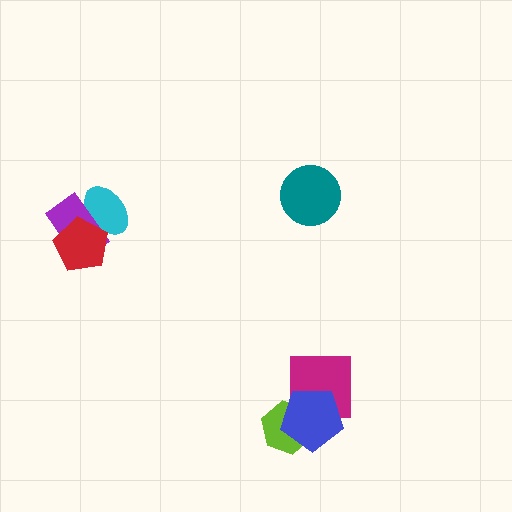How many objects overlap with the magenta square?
1 object overlaps with the magenta square.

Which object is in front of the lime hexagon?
The blue pentagon is in front of the lime hexagon.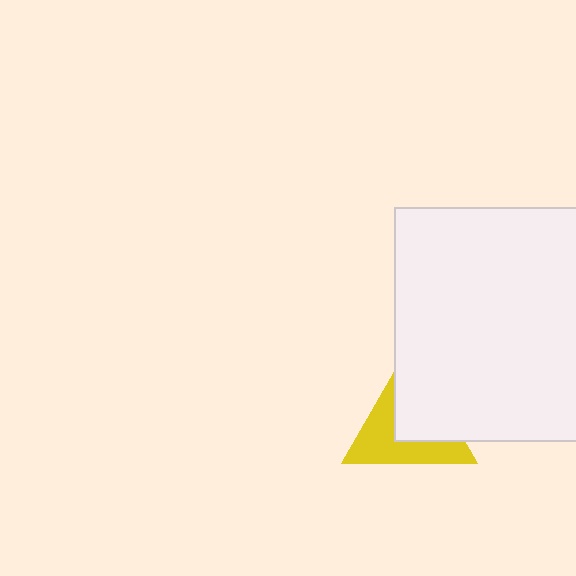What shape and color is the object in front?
The object in front is a white rectangle.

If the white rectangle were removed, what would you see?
You would see the complete yellow triangle.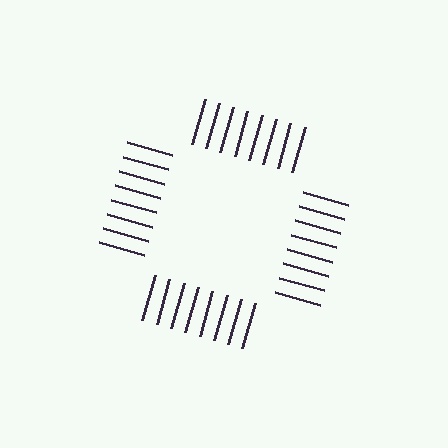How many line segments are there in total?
32 — 8 along each of the 4 edges.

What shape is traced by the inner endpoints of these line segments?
An illusory square — the line segments terminate on its edges but no continuous stroke is drawn.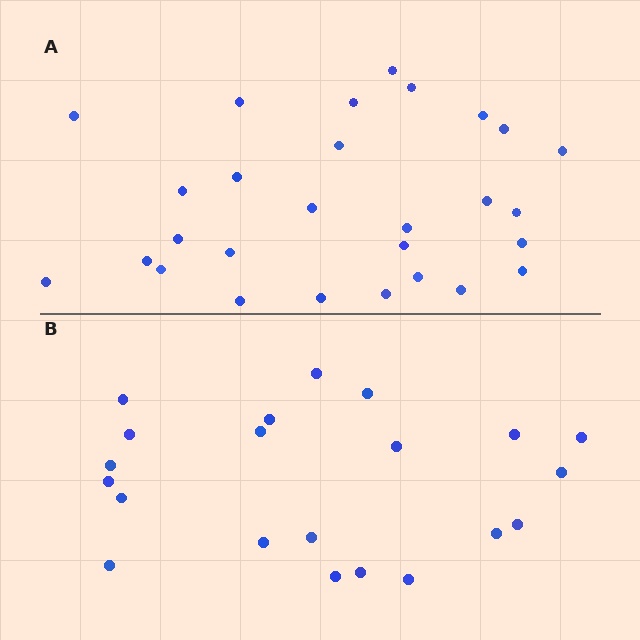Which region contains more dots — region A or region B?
Region A (the top region) has more dots.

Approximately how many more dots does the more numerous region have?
Region A has roughly 8 or so more dots than region B.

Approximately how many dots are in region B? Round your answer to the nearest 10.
About 20 dots. (The exact count is 21, which rounds to 20.)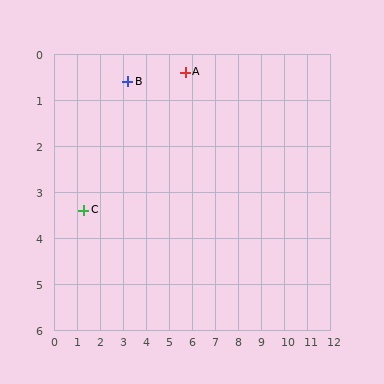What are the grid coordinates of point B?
Point B is at approximately (3.2, 0.6).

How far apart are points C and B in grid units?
Points C and B are about 3.4 grid units apart.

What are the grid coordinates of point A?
Point A is at approximately (5.7, 0.4).